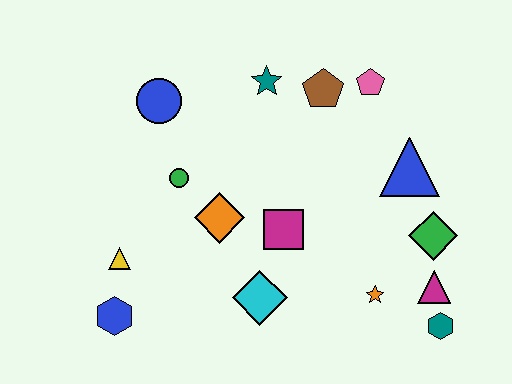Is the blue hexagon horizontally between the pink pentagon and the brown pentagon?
No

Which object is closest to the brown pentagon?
The pink pentagon is closest to the brown pentagon.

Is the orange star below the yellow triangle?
Yes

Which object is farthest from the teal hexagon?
The blue circle is farthest from the teal hexagon.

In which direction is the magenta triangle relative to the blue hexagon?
The magenta triangle is to the right of the blue hexagon.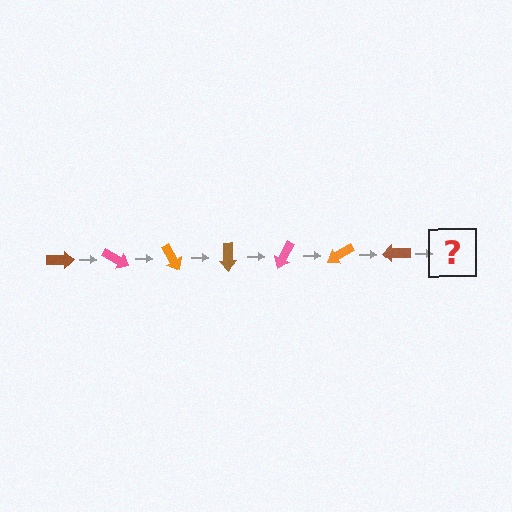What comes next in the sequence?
The next element should be a pink arrow, rotated 210 degrees from the start.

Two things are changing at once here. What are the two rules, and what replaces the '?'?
The two rules are that it rotates 30 degrees each step and the color cycles through brown, pink, and orange. The '?' should be a pink arrow, rotated 210 degrees from the start.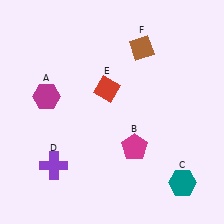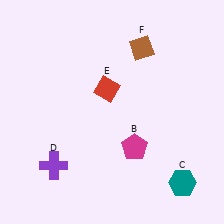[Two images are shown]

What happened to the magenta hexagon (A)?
The magenta hexagon (A) was removed in Image 2. It was in the top-left area of Image 1.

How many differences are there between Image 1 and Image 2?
There is 1 difference between the two images.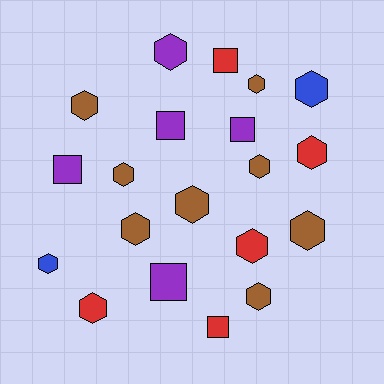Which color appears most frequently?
Brown, with 8 objects.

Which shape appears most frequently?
Hexagon, with 14 objects.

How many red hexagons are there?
There are 3 red hexagons.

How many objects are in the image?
There are 20 objects.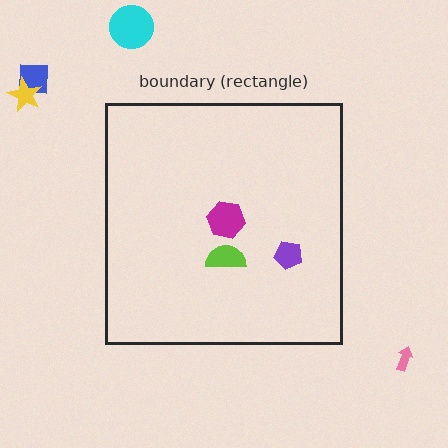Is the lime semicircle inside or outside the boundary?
Inside.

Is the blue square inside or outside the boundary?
Outside.